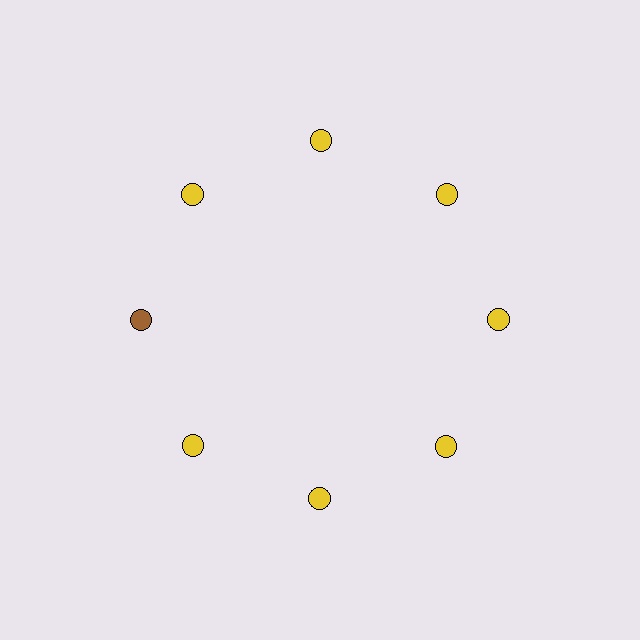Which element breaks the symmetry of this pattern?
The brown circle at roughly the 9 o'clock position breaks the symmetry. All other shapes are yellow circles.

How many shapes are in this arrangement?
There are 8 shapes arranged in a ring pattern.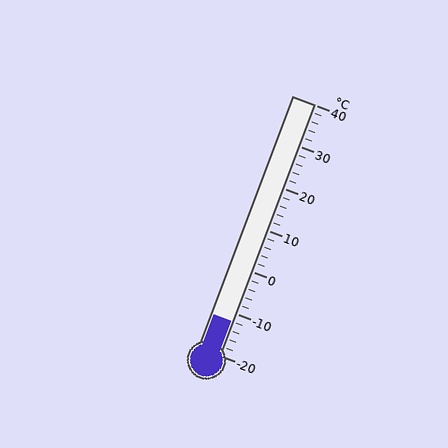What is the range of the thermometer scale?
The thermometer scale ranges from -20°C to 40°C.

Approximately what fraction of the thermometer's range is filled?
The thermometer is filled to approximately 15% of its range.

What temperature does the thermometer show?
The thermometer shows approximately -12°C.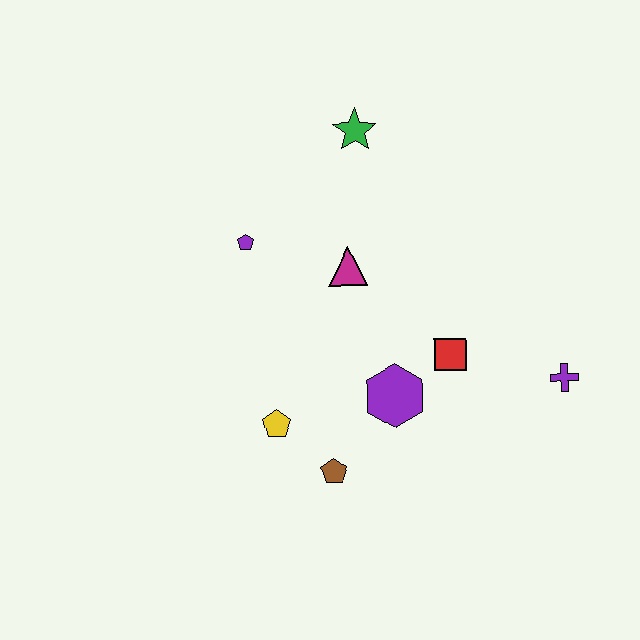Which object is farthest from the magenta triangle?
The purple cross is farthest from the magenta triangle.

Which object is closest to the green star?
The magenta triangle is closest to the green star.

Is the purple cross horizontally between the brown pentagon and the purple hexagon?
No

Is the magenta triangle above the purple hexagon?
Yes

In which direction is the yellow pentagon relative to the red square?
The yellow pentagon is to the left of the red square.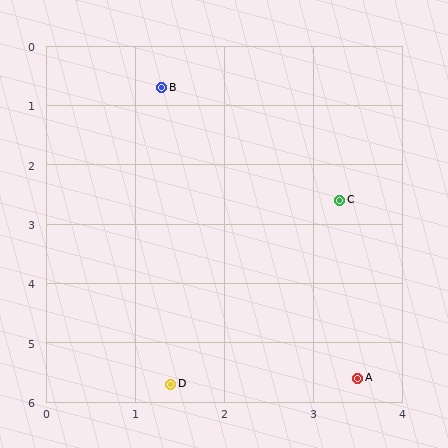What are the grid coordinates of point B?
Point B is at approximately (1.3, 0.7).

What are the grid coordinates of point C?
Point C is at approximately (3.3, 2.6).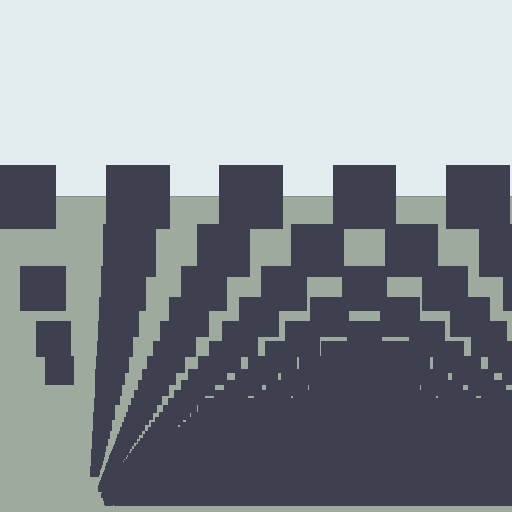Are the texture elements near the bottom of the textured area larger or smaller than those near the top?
Smaller. The gradient is inverted — elements near the bottom are smaller and denser.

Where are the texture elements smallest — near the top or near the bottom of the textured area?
Near the bottom.